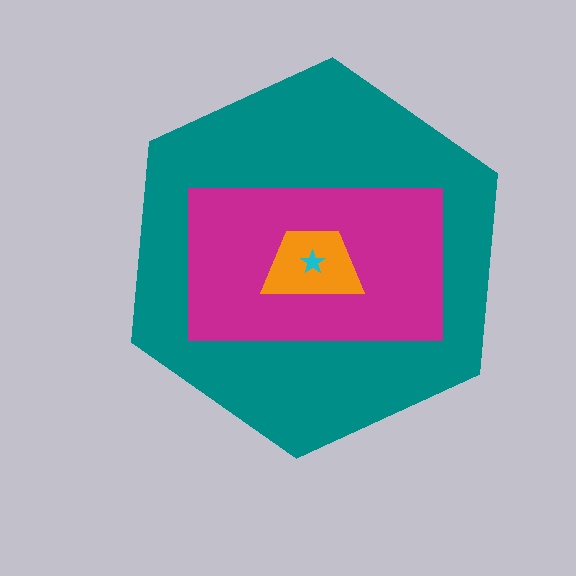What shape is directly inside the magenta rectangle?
The orange trapezoid.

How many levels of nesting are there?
4.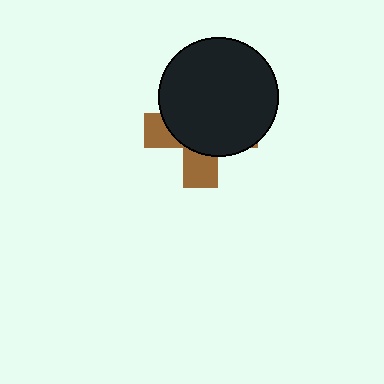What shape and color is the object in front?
The object in front is a black circle.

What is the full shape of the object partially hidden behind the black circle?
The partially hidden object is a brown cross.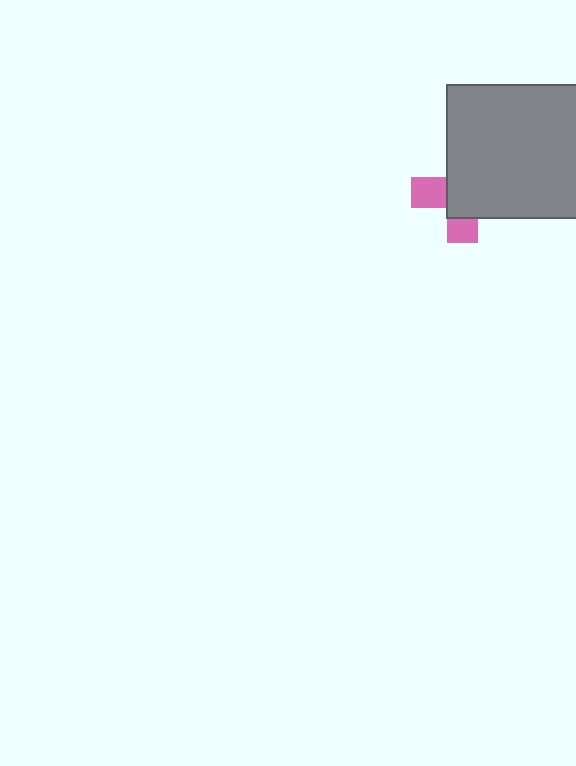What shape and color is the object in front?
The object in front is a gray square.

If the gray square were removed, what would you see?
You would see the complete pink cross.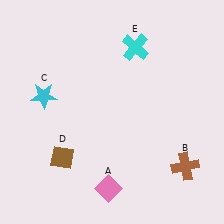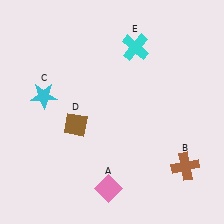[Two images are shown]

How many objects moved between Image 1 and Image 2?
1 object moved between the two images.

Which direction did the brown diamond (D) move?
The brown diamond (D) moved up.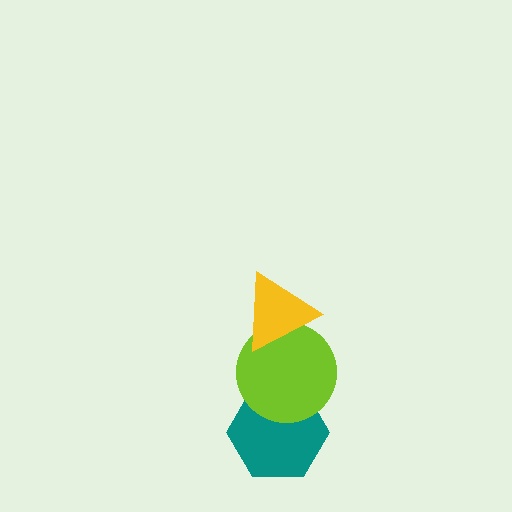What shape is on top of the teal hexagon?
The lime circle is on top of the teal hexagon.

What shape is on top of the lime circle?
The yellow triangle is on top of the lime circle.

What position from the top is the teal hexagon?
The teal hexagon is 3rd from the top.